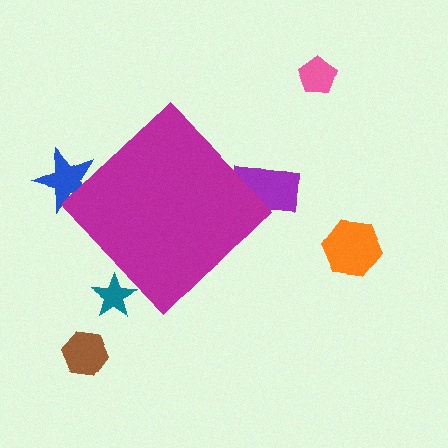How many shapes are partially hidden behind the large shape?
3 shapes are partially hidden.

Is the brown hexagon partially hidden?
No, the brown hexagon is fully visible.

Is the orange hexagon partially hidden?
No, the orange hexagon is fully visible.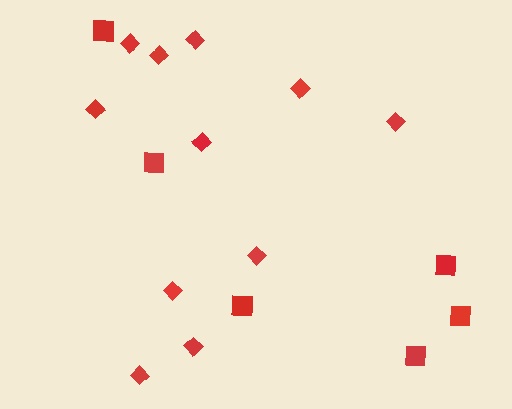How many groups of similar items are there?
There are 2 groups: one group of squares (6) and one group of diamonds (11).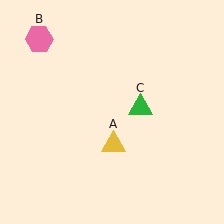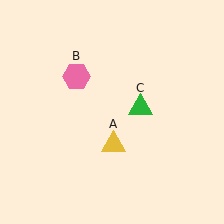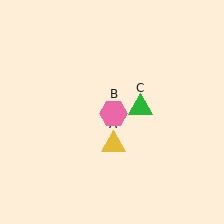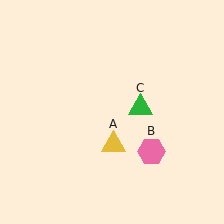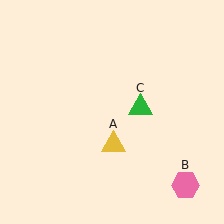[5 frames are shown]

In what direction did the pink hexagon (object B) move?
The pink hexagon (object B) moved down and to the right.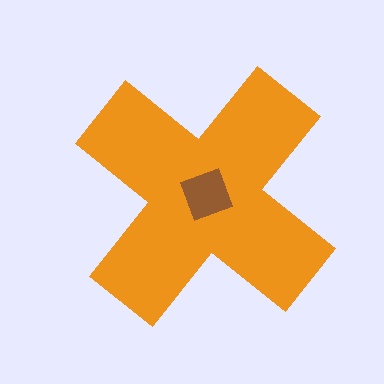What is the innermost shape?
The brown diamond.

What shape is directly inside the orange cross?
The brown diamond.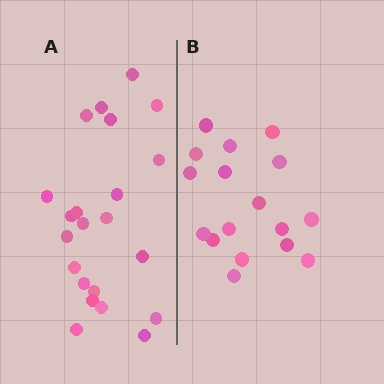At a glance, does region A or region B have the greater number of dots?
Region A (the left region) has more dots.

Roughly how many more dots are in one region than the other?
Region A has about 5 more dots than region B.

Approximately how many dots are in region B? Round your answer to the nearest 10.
About 20 dots. (The exact count is 17, which rounds to 20.)